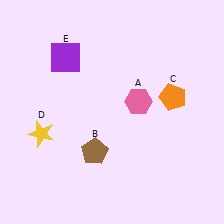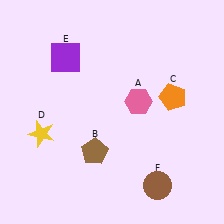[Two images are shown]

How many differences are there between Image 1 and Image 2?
There is 1 difference between the two images.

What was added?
A brown circle (F) was added in Image 2.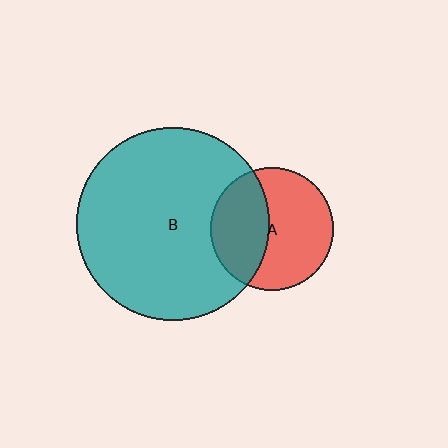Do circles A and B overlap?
Yes.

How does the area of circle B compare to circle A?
Approximately 2.5 times.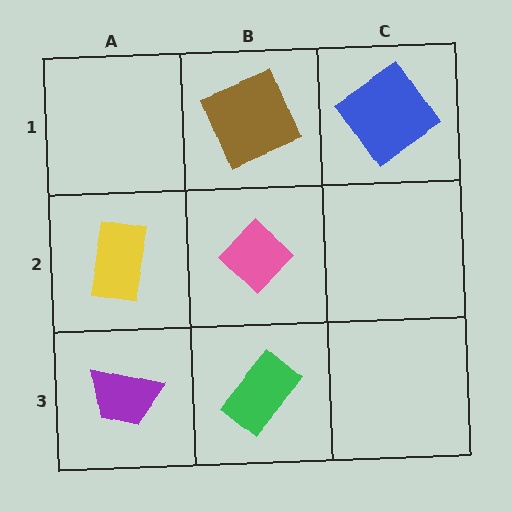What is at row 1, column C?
A blue diamond.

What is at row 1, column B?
A brown square.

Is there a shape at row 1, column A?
No, that cell is empty.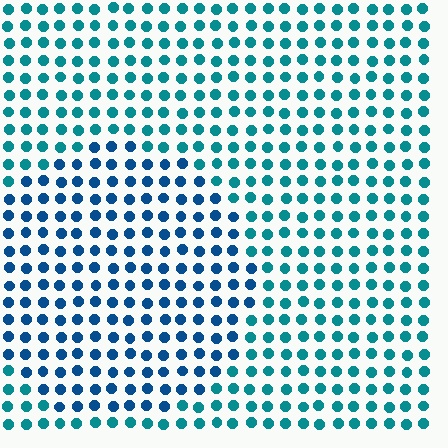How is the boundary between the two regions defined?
The boundary is defined purely by a slight shift in hue (about 28 degrees). Spacing, size, and orientation are identical on both sides.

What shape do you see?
I see a circle.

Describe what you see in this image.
The image is filled with small teal elements in a uniform arrangement. A circle-shaped region is visible where the elements are tinted to a slightly different hue, forming a subtle color boundary.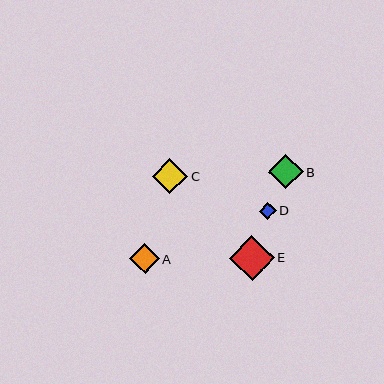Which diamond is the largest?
Diamond E is the largest with a size of approximately 45 pixels.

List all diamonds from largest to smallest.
From largest to smallest: E, C, B, A, D.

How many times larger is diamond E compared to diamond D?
Diamond E is approximately 2.6 times the size of diamond D.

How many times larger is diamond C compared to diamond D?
Diamond C is approximately 2.1 times the size of diamond D.